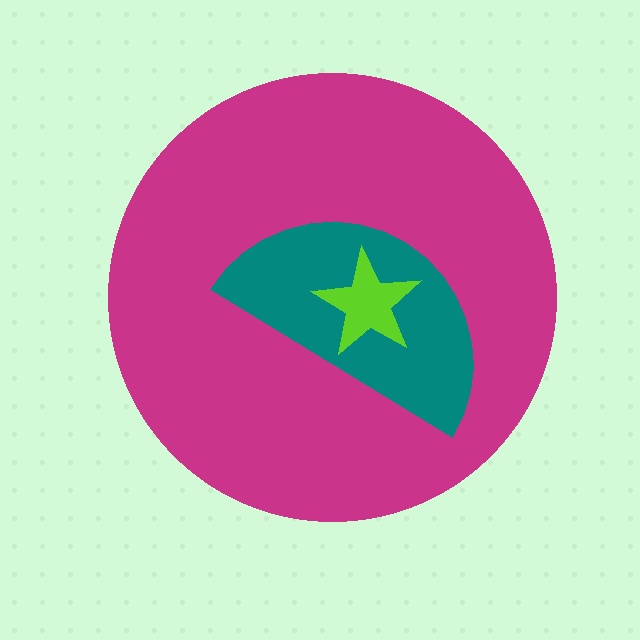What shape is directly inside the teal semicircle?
The lime star.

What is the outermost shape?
The magenta circle.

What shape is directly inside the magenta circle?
The teal semicircle.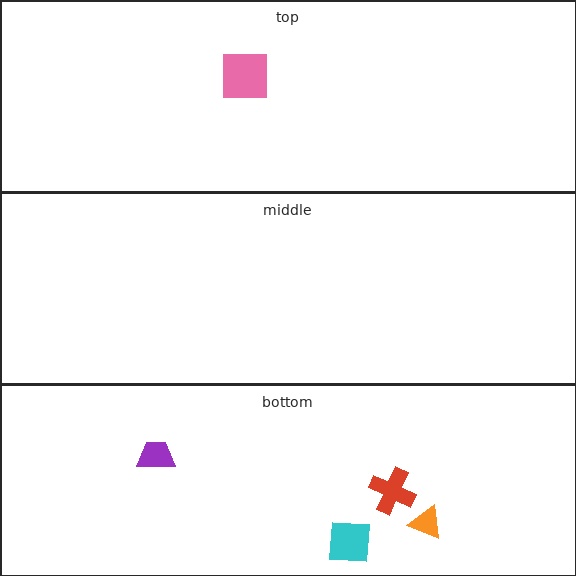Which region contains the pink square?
The top region.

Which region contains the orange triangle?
The bottom region.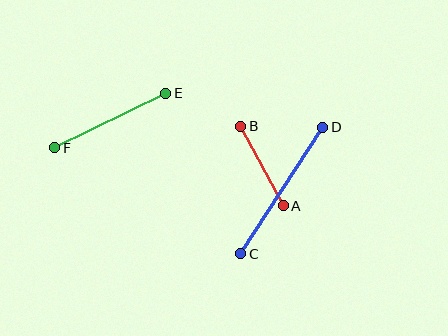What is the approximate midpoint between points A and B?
The midpoint is at approximately (262, 166) pixels.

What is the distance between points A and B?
The distance is approximately 90 pixels.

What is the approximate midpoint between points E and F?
The midpoint is at approximately (110, 120) pixels.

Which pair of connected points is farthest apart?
Points C and D are farthest apart.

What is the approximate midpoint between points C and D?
The midpoint is at approximately (282, 191) pixels.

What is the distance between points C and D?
The distance is approximately 151 pixels.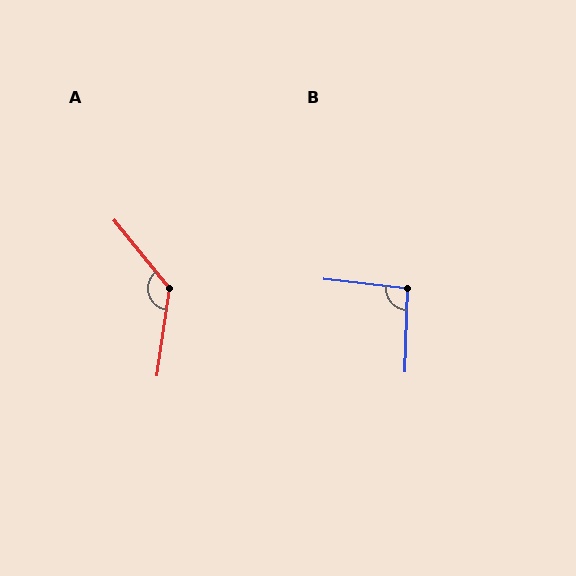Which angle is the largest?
A, at approximately 133 degrees.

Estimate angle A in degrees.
Approximately 133 degrees.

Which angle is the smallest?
B, at approximately 95 degrees.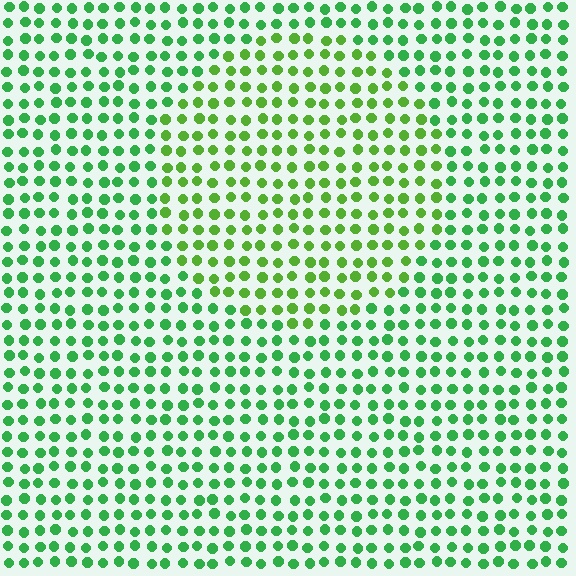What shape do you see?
I see a circle.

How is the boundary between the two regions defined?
The boundary is defined purely by a slight shift in hue (about 29 degrees). Spacing, size, and orientation are identical on both sides.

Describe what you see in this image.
The image is filled with small green elements in a uniform arrangement. A circle-shaped region is visible where the elements are tinted to a slightly different hue, forming a subtle color boundary.